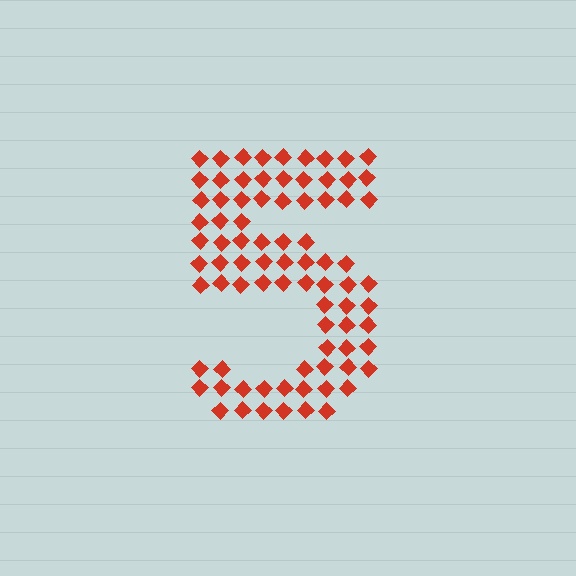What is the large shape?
The large shape is the digit 5.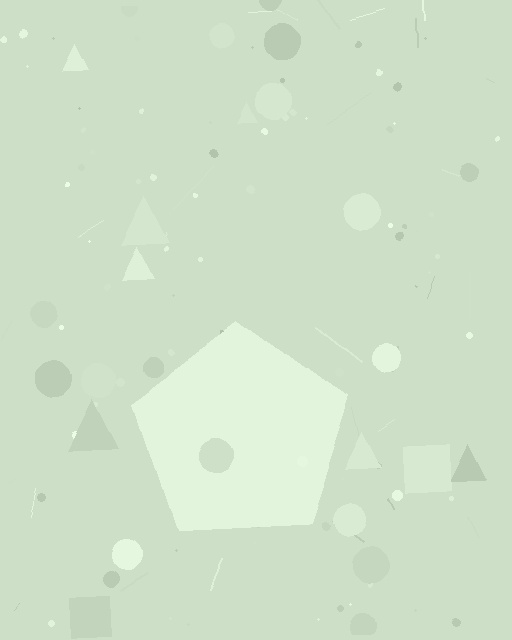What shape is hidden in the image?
A pentagon is hidden in the image.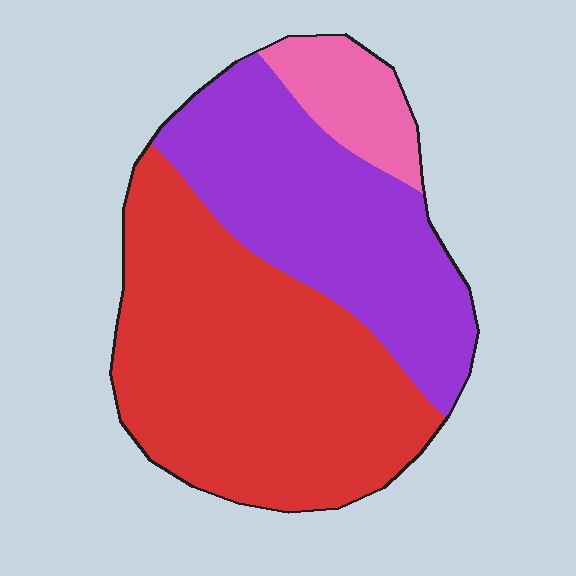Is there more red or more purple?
Red.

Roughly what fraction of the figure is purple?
Purple takes up about three eighths (3/8) of the figure.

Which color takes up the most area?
Red, at roughly 55%.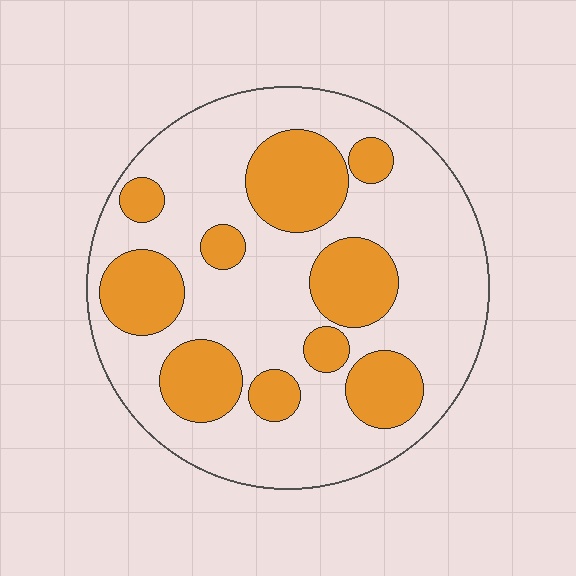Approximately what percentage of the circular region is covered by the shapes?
Approximately 30%.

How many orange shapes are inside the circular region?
10.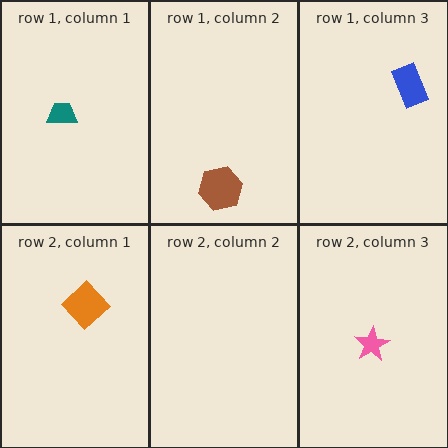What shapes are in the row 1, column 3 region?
The blue rectangle.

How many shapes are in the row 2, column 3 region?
1.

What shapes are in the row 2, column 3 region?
The pink star.